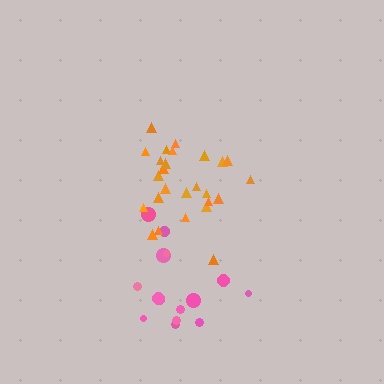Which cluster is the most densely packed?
Orange.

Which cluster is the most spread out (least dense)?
Pink.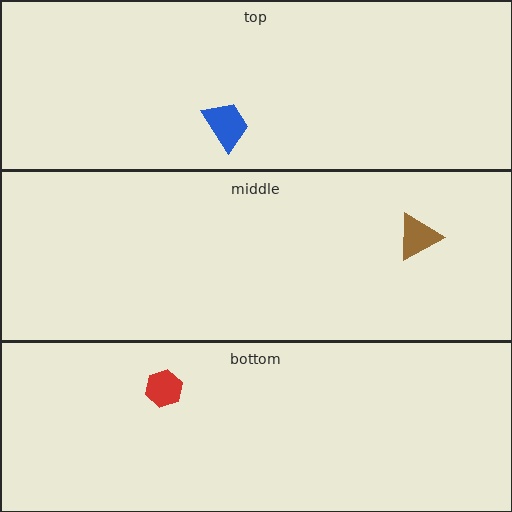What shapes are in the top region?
The blue trapezoid.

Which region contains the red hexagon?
The bottom region.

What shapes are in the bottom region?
The red hexagon.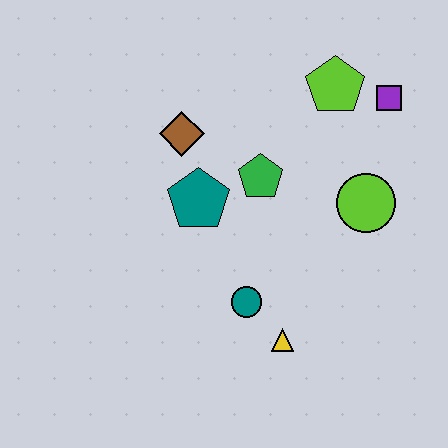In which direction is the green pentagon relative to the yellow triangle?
The green pentagon is above the yellow triangle.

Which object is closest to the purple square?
The lime pentagon is closest to the purple square.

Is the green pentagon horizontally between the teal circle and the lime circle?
Yes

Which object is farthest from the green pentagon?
The yellow triangle is farthest from the green pentagon.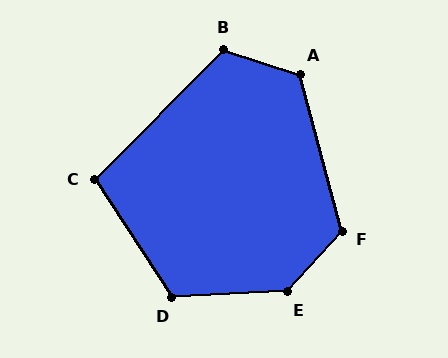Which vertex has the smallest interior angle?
C, at approximately 102 degrees.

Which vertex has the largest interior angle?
E, at approximately 135 degrees.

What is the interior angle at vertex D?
Approximately 120 degrees (obtuse).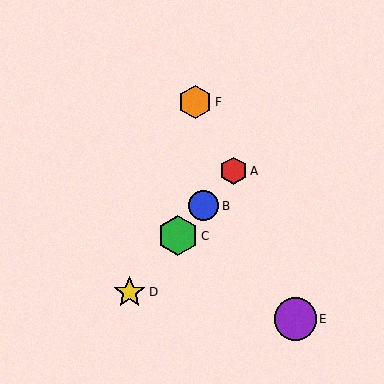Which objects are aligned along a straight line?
Objects A, B, C, D are aligned along a straight line.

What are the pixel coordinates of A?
Object A is at (233, 171).